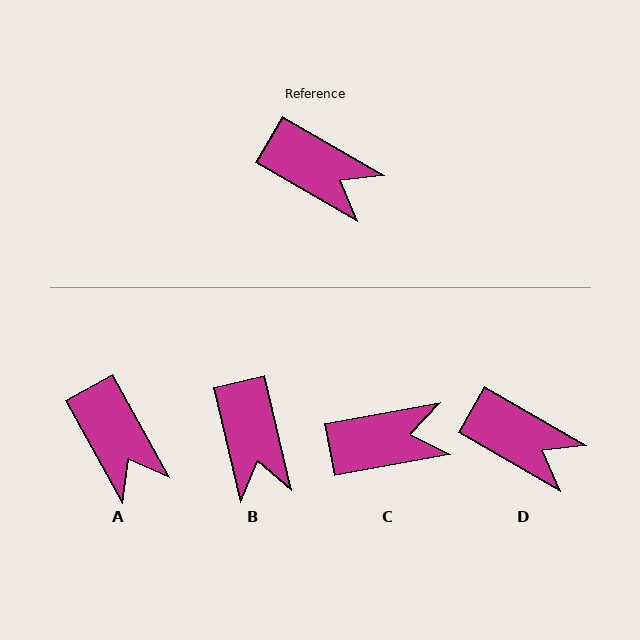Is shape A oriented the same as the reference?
No, it is off by about 31 degrees.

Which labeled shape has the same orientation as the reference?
D.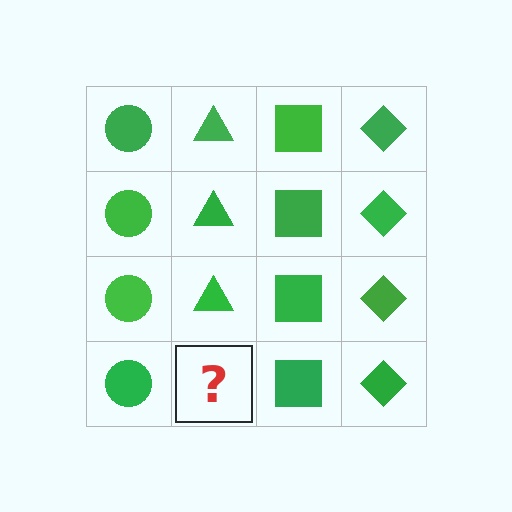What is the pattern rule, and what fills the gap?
The rule is that each column has a consistent shape. The gap should be filled with a green triangle.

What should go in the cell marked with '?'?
The missing cell should contain a green triangle.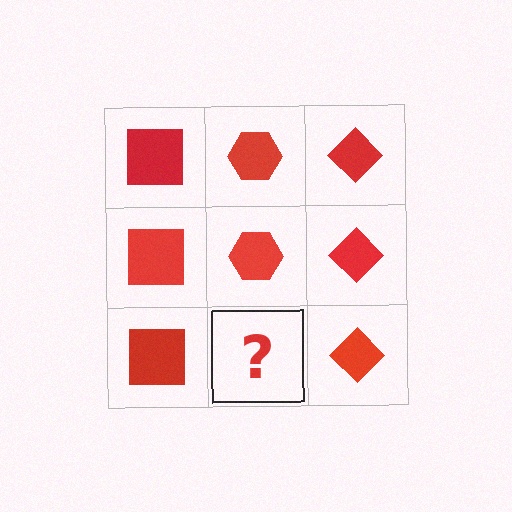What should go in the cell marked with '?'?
The missing cell should contain a red hexagon.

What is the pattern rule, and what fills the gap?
The rule is that each column has a consistent shape. The gap should be filled with a red hexagon.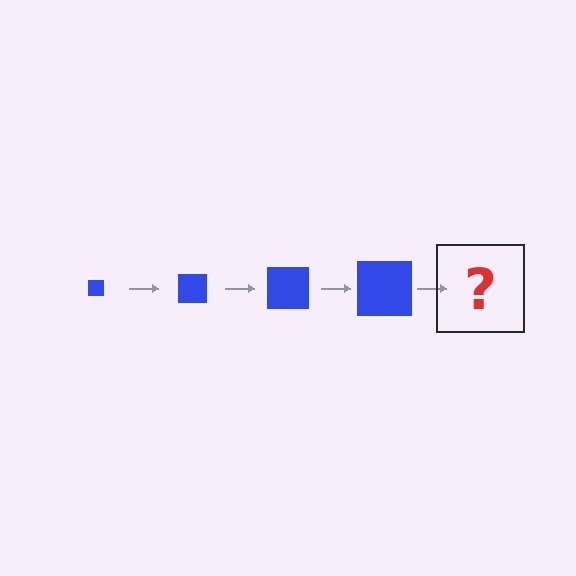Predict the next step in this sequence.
The next step is a blue square, larger than the previous one.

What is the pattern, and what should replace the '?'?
The pattern is that the square gets progressively larger each step. The '?' should be a blue square, larger than the previous one.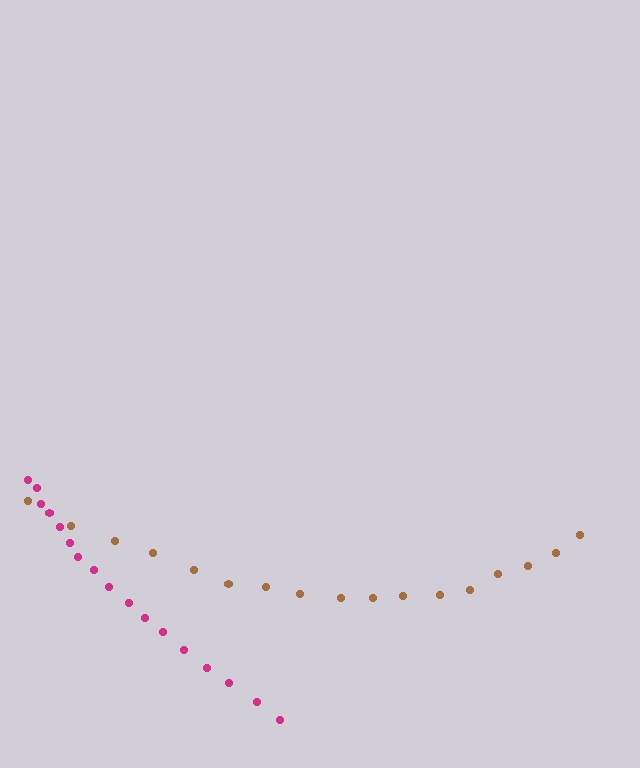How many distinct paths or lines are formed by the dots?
There are 2 distinct paths.